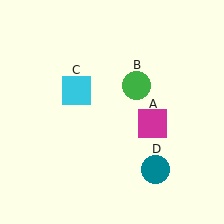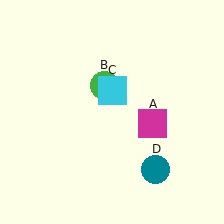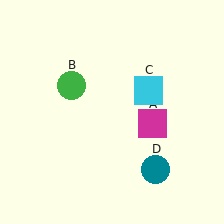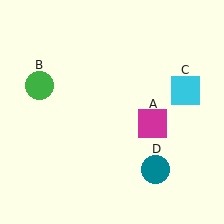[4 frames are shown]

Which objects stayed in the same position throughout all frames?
Magenta square (object A) and teal circle (object D) remained stationary.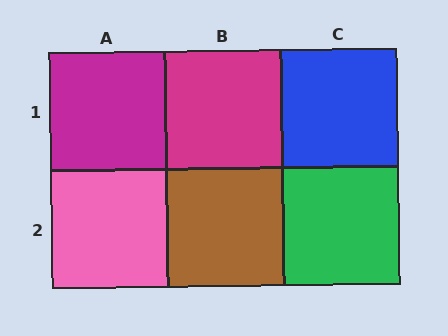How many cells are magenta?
2 cells are magenta.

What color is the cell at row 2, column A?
Pink.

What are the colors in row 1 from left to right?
Magenta, magenta, blue.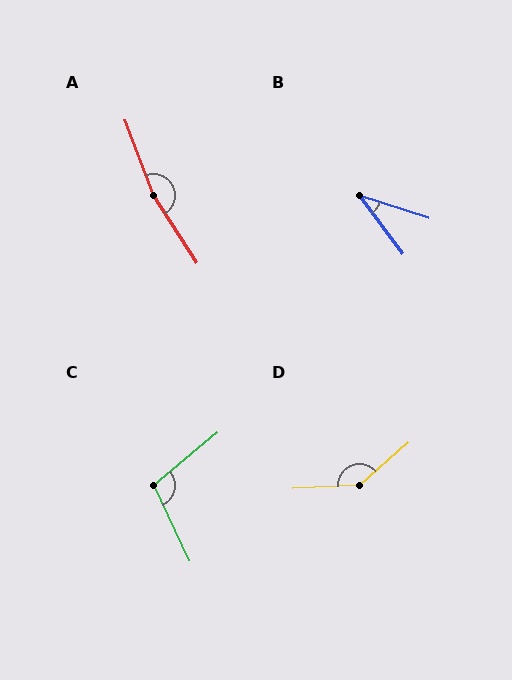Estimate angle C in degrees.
Approximately 104 degrees.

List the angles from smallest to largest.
B (36°), C (104°), D (142°), A (168°).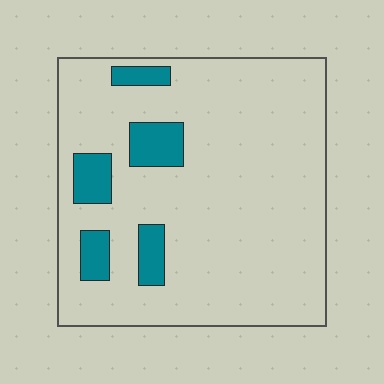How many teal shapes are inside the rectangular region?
5.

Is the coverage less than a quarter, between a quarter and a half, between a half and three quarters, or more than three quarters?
Less than a quarter.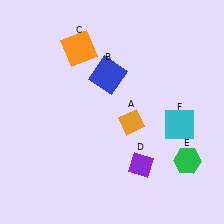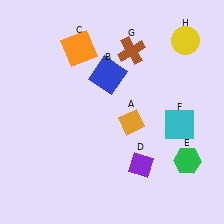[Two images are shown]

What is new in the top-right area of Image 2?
A brown cross (G) was added in the top-right area of Image 2.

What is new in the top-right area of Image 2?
A yellow circle (H) was added in the top-right area of Image 2.